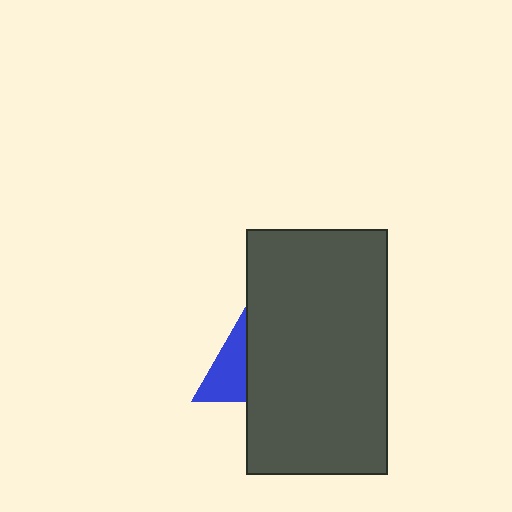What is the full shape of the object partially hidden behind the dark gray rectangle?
The partially hidden object is a blue triangle.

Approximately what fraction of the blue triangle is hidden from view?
Roughly 69% of the blue triangle is hidden behind the dark gray rectangle.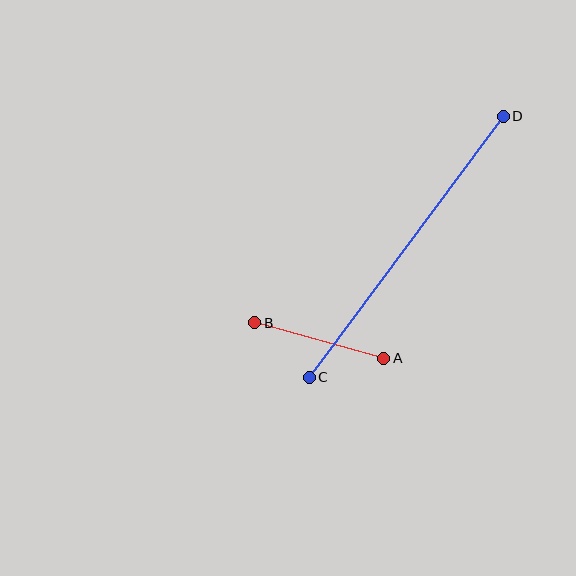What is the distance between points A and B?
The distance is approximately 134 pixels.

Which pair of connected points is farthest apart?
Points C and D are farthest apart.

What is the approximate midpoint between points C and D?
The midpoint is at approximately (406, 247) pixels.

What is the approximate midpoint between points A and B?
The midpoint is at approximately (319, 341) pixels.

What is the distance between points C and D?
The distance is approximately 325 pixels.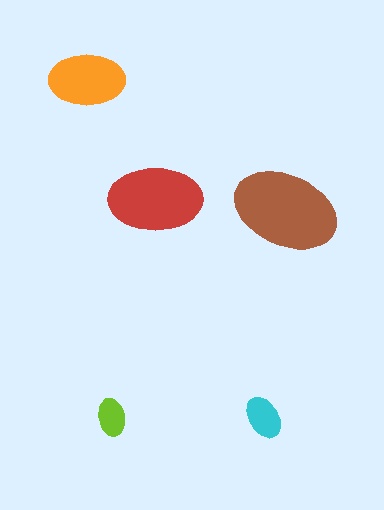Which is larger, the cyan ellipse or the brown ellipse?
The brown one.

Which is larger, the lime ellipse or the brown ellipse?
The brown one.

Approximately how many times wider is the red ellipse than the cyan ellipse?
About 2 times wider.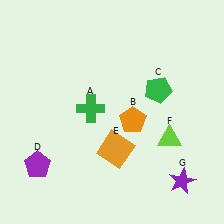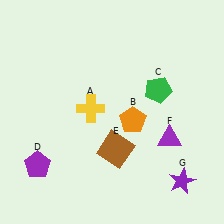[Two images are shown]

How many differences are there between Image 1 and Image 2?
There are 3 differences between the two images.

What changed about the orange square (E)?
In Image 1, E is orange. In Image 2, it changed to brown.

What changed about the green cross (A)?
In Image 1, A is green. In Image 2, it changed to yellow.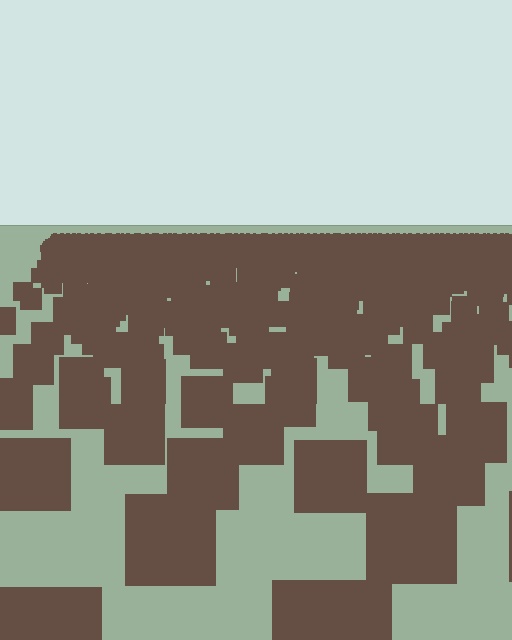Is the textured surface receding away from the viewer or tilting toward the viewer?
The surface is receding away from the viewer. Texture elements get smaller and denser toward the top.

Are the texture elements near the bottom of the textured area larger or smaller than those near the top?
Larger. Near the bottom, elements are closer to the viewer and appear at a bigger on-screen size.